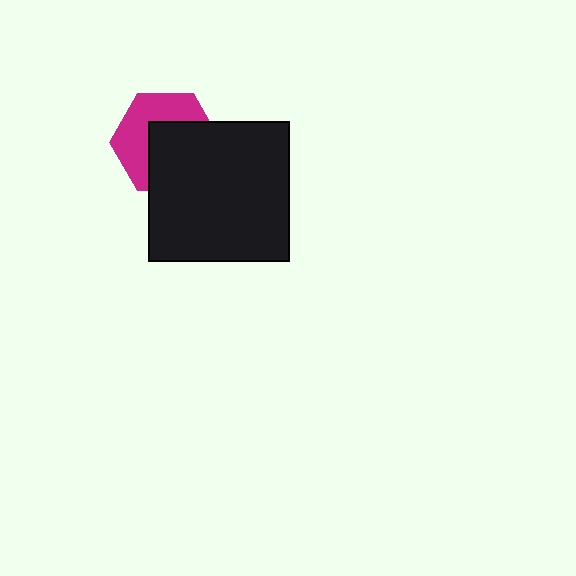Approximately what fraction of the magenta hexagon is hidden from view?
Roughly 53% of the magenta hexagon is hidden behind the black square.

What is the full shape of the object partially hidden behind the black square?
The partially hidden object is a magenta hexagon.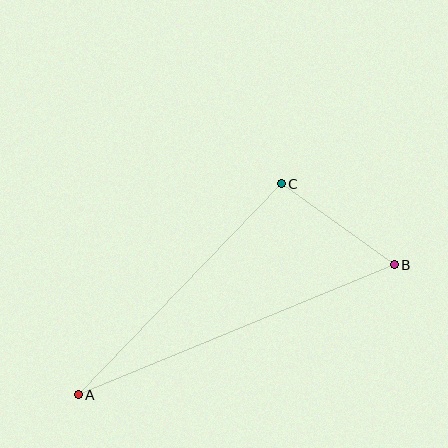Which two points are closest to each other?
Points B and C are closest to each other.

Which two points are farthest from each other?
Points A and B are farthest from each other.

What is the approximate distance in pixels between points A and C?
The distance between A and C is approximately 293 pixels.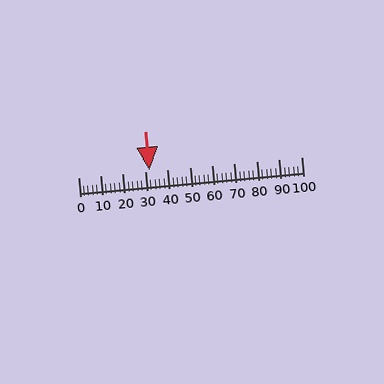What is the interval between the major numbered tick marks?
The major tick marks are spaced 10 units apart.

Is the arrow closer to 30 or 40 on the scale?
The arrow is closer to 30.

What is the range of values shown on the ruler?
The ruler shows values from 0 to 100.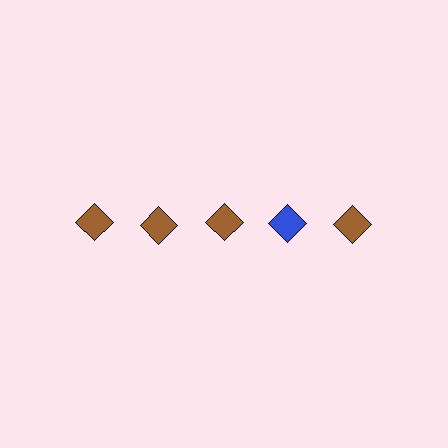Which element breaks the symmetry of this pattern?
The blue diamond in the top row, second from right column breaks the symmetry. All other shapes are brown diamonds.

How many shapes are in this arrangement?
There are 5 shapes arranged in a grid pattern.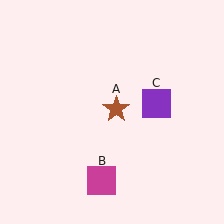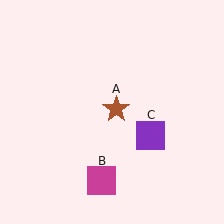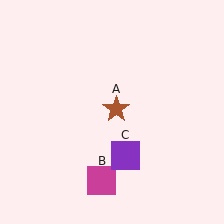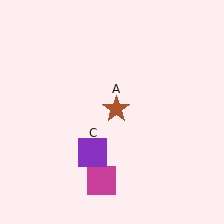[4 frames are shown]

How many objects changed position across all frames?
1 object changed position: purple square (object C).